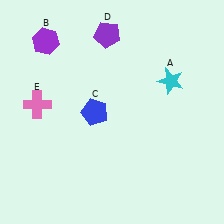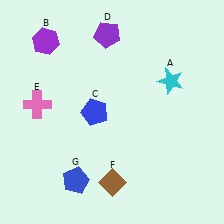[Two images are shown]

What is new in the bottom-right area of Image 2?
A brown diamond (F) was added in the bottom-right area of Image 2.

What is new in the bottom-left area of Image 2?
A blue pentagon (G) was added in the bottom-left area of Image 2.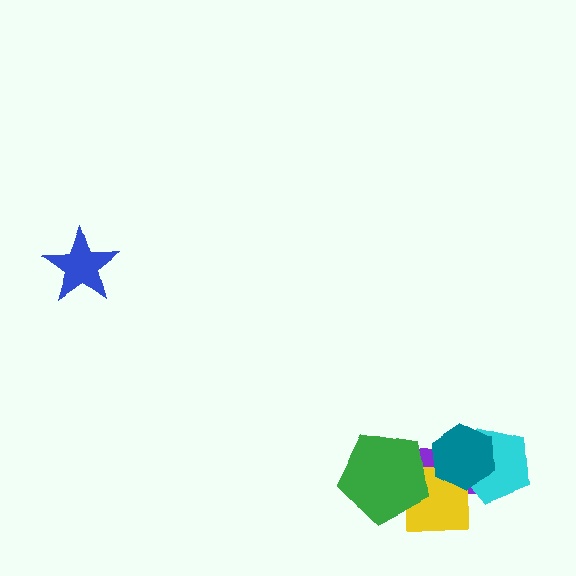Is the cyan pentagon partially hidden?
Yes, it is partially covered by another shape.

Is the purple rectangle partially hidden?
Yes, it is partially covered by another shape.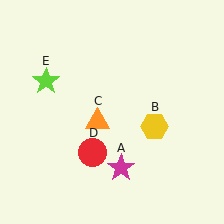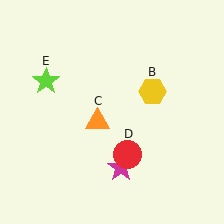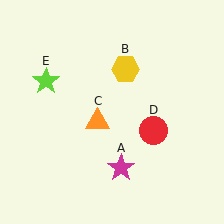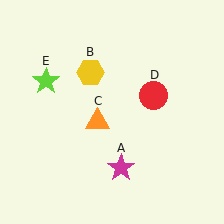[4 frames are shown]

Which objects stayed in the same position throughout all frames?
Magenta star (object A) and orange triangle (object C) and lime star (object E) remained stationary.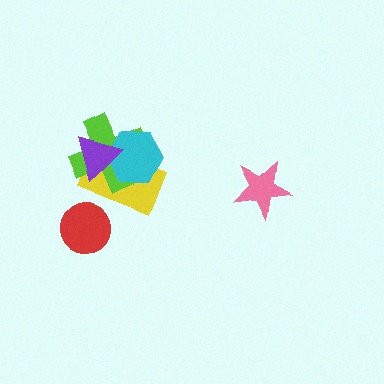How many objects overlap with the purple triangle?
3 objects overlap with the purple triangle.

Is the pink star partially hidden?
No, no other shape covers it.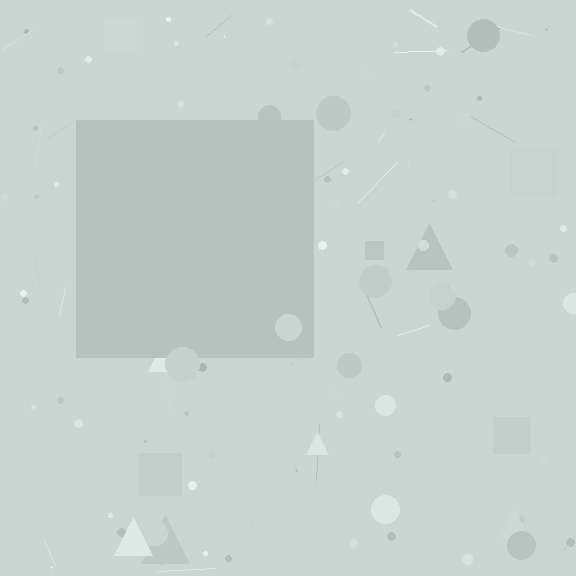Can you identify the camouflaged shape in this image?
The camouflaged shape is a square.